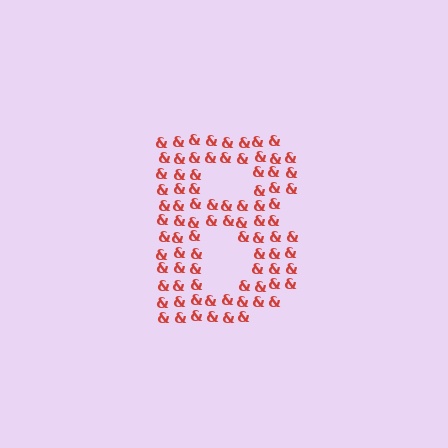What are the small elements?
The small elements are ampersands.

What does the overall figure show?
The overall figure shows the letter B.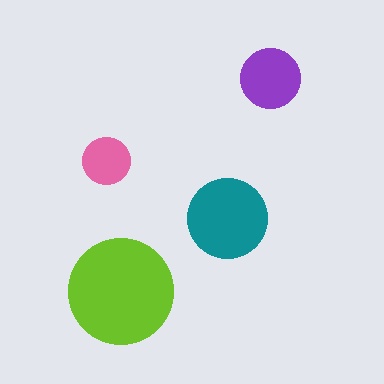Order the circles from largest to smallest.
the lime one, the teal one, the purple one, the pink one.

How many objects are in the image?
There are 4 objects in the image.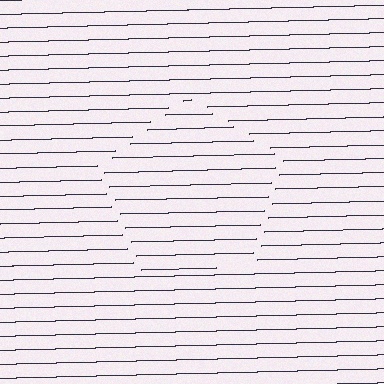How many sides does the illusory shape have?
5 sides — the line-ends trace a pentagon.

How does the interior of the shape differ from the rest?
The interior of the shape contains the same grating, shifted by half a period — the contour is defined by the phase discontinuity where line-ends from the inner and outer gratings abut.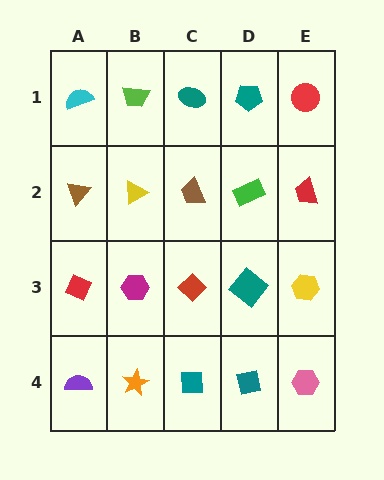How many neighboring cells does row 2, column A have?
3.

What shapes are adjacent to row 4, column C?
A red diamond (row 3, column C), an orange star (row 4, column B), a teal square (row 4, column D).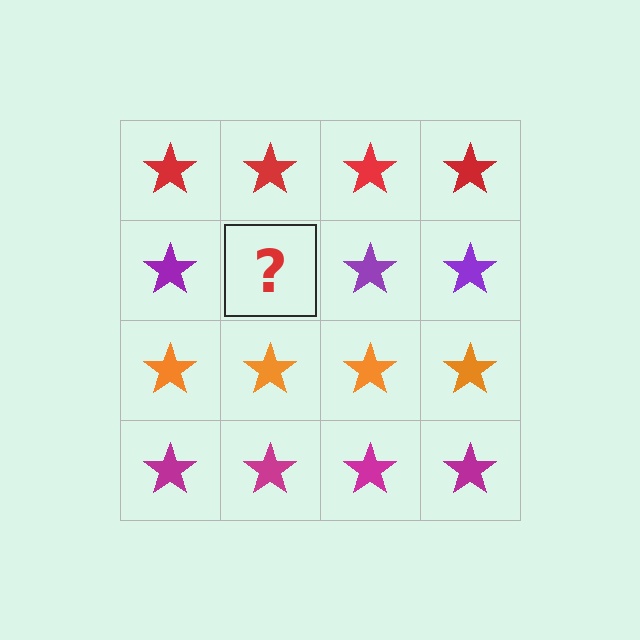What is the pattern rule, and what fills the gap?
The rule is that each row has a consistent color. The gap should be filled with a purple star.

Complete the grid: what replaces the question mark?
The question mark should be replaced with a purple star.